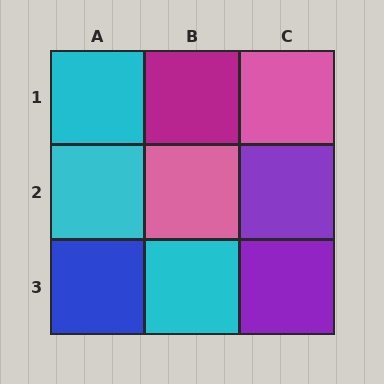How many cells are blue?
1 cell is blue.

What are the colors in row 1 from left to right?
Cyan, magenta, pink.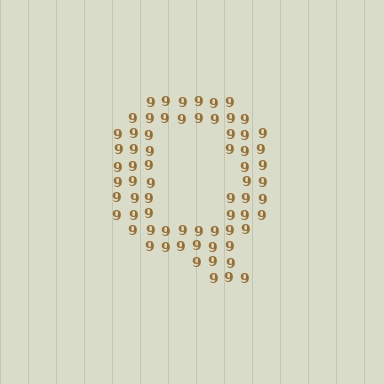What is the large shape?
The large shape is the letter Q.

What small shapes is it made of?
It is made of small digit 9's.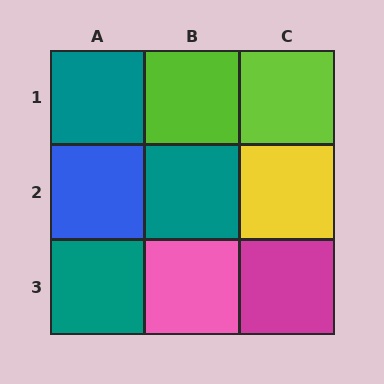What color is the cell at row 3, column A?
Teal.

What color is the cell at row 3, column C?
Magenta.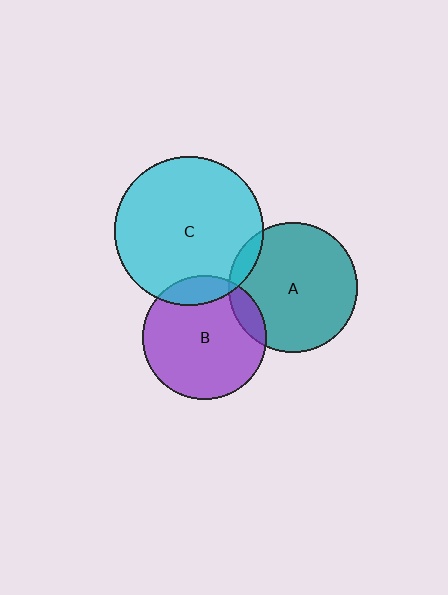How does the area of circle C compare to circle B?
Approximately 1.5 times.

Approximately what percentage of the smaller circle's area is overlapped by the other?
Approximately 10%.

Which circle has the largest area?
Circle C (cyan).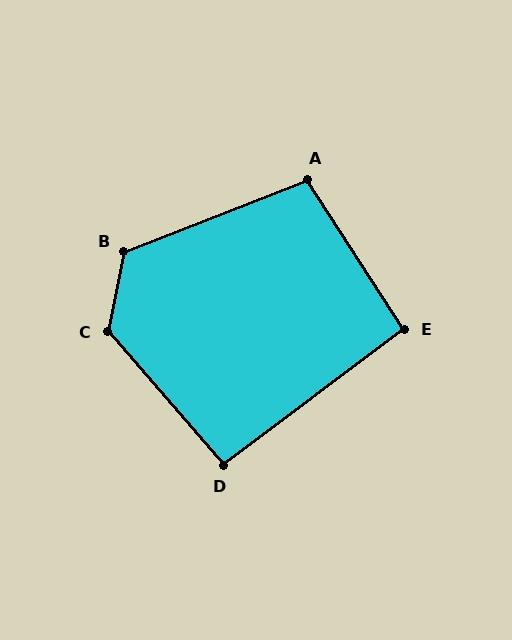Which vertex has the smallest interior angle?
E, at approximately 94 degrees.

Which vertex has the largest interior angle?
C, at approximately 128 degrees.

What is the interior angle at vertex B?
Approximately 123 degrees (obtuse).